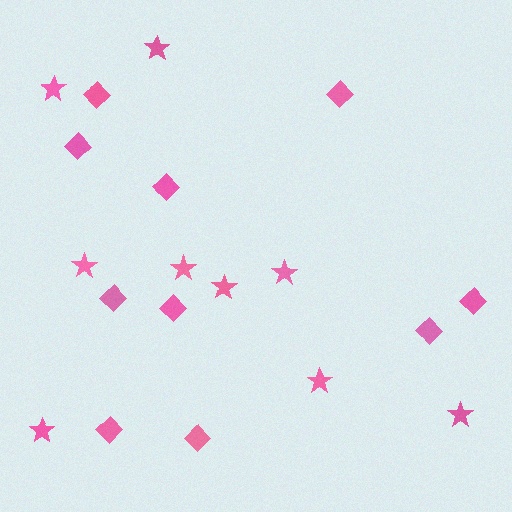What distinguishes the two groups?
There are 2 groups: one group of stars (9) and one group of diamonds (10).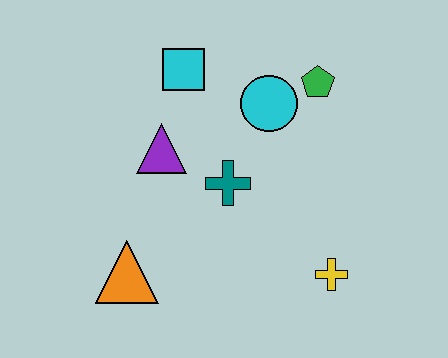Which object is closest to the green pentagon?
The cyan circle is closest to the green pentagon.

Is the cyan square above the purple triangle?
Yes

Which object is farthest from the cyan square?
The yellow cross is farthest from the cyan square.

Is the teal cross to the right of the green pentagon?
No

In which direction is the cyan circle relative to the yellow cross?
The cyan circle is above the yellow cross.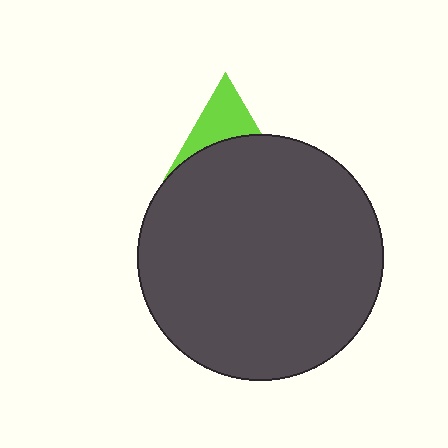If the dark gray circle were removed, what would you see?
You would see the complete lime triangle.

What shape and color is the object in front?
The object in front is a dark gray circle.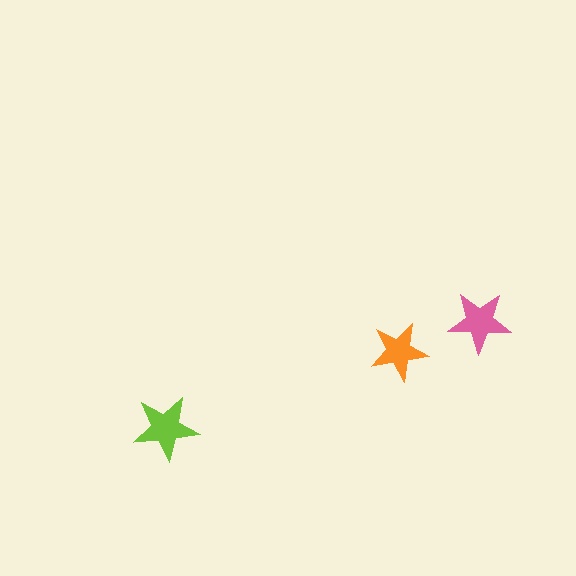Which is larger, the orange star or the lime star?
The lime one.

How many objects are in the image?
There are 3 objects in the image.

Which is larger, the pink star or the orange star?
The pink one.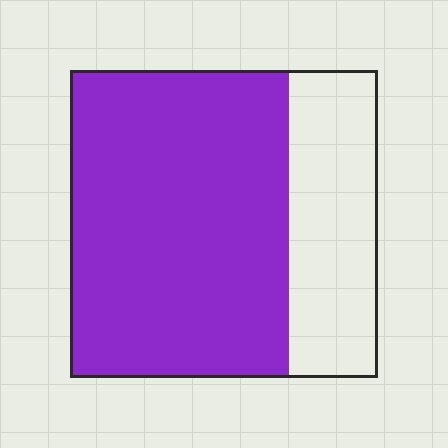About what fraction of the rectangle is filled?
About three quarters (3/4).